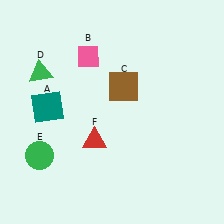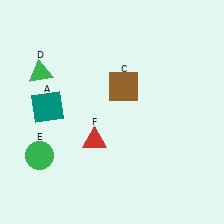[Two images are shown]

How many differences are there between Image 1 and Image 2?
There is 1 difference between the two images.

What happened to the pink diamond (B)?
The pink diamond (B) was removed in Image 2. It was in the top-left area of Image 1.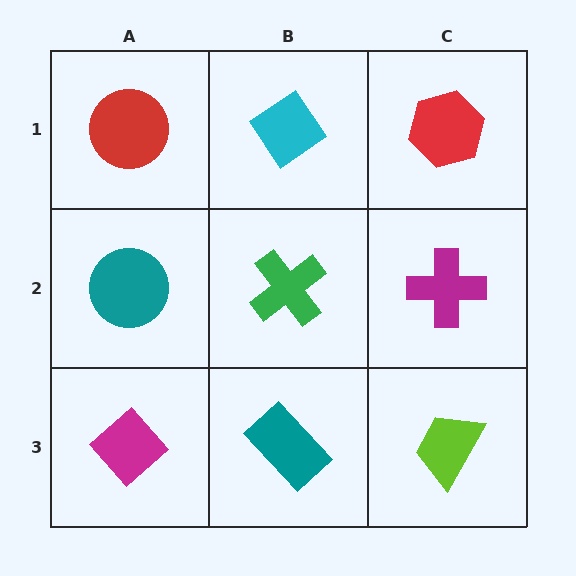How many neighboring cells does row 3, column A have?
2.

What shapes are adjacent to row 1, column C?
A magenta cross (row 2, column C), a cyan diamond (row 1, column B).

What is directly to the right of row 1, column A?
A cyan diamond.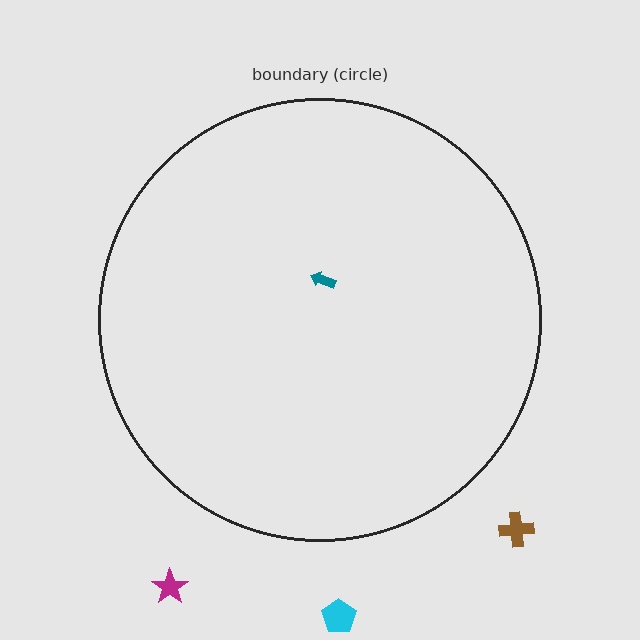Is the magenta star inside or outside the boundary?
Outside.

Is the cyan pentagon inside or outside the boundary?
Outside.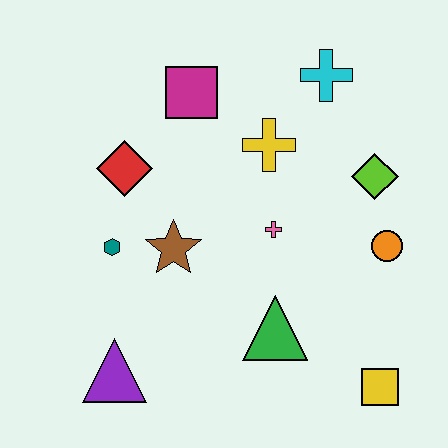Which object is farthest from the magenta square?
The yellow square is farthest from the magenta square.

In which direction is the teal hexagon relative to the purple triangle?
The teal hexagon is above the purple triangle.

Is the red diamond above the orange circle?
Yes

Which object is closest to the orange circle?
The lime diamond is closest to the orange circle.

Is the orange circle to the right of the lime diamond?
Yes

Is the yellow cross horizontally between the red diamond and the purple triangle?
No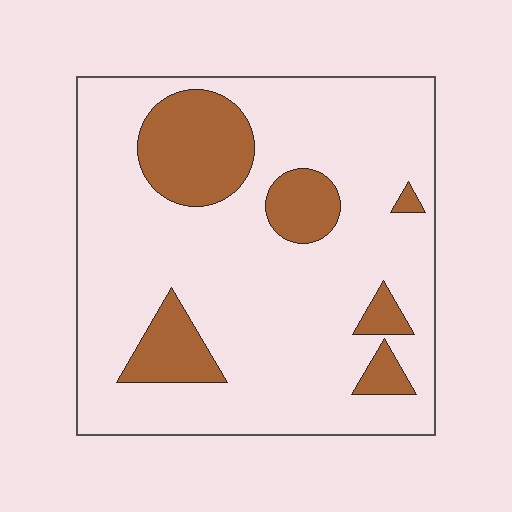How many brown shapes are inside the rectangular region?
6.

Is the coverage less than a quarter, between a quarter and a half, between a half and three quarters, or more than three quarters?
Less than a quarter.